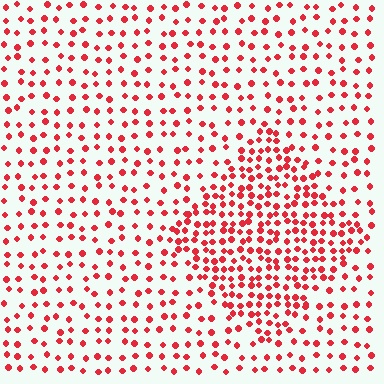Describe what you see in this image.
The image contains small red elements arranged at two different densities. A diamond-shaped region is visible where the elements are more densely packed than the surrounding area.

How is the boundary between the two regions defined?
The boundary is defined by a change in element density (approximately 2.0x ratio). All elements are the same color, size, and shape.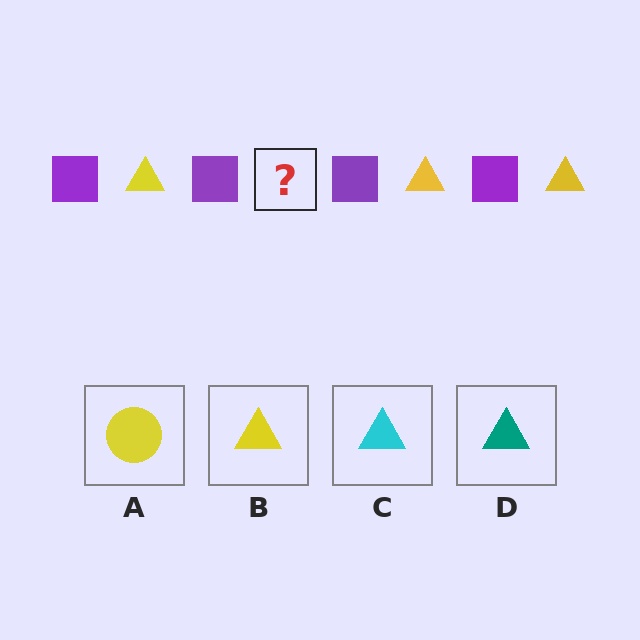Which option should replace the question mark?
Option B.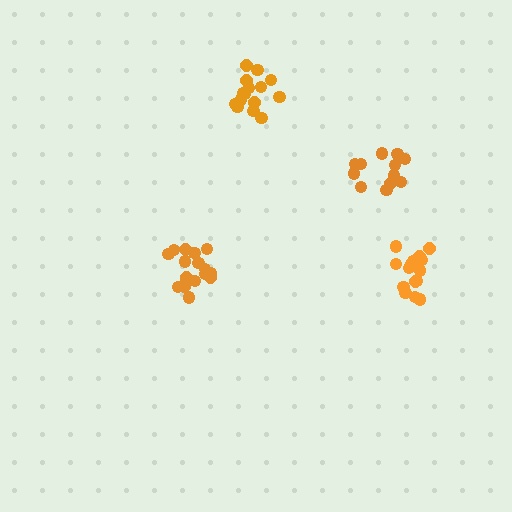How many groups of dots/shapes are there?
There are 4 groups.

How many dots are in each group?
Group 1: 18 dots, Group 2: 16 dots, Group 3: 12 dots, Group 4: 15 dots (61 total).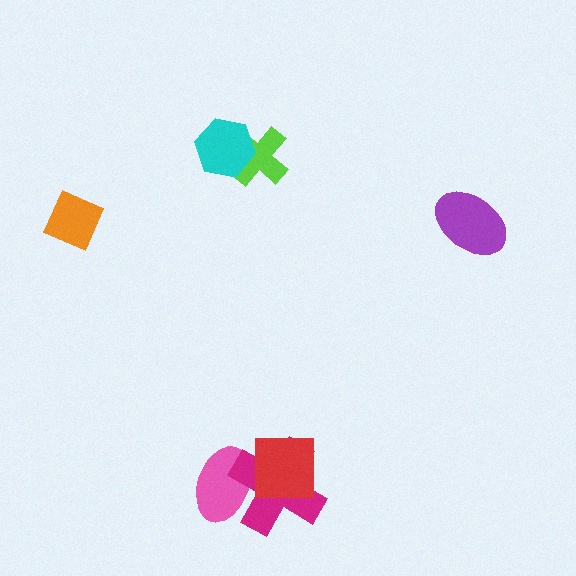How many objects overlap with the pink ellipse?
1 object overlaps with the pink ellipse.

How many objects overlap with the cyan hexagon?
1 object overlaps with the cyan hexagon.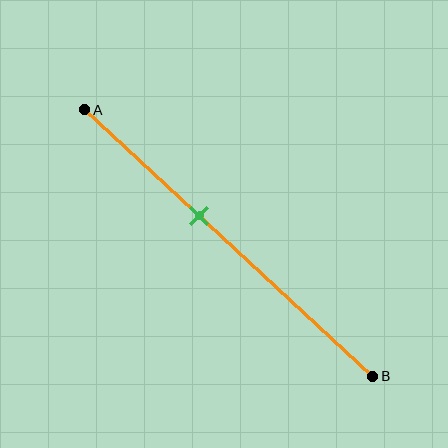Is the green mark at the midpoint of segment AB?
No, the mark is at about 40% from A, not at the 50% midpoint.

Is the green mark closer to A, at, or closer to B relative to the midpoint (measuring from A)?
The green mark is closer to point A than the midpoint of segment AB.